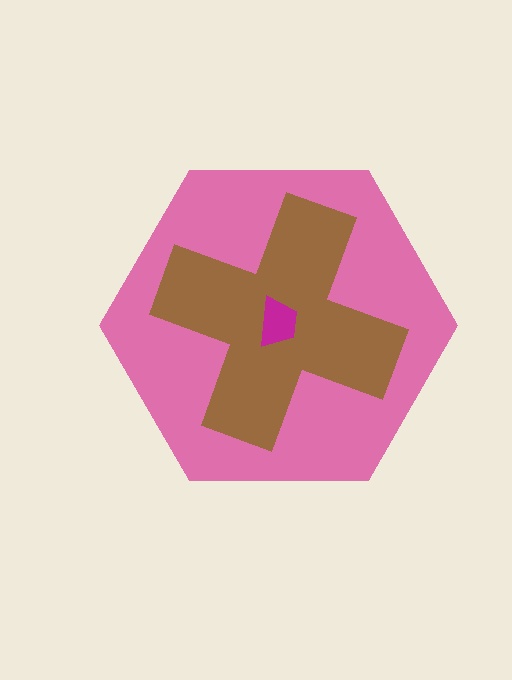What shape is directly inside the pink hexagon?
The brown cross.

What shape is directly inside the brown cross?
The magenta trapezoid.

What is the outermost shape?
The pink hexagon.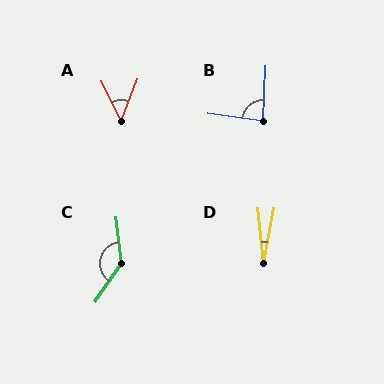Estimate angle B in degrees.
Approximately 86 degrees.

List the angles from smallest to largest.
D (17°), A (47°), B (86°), C (139°).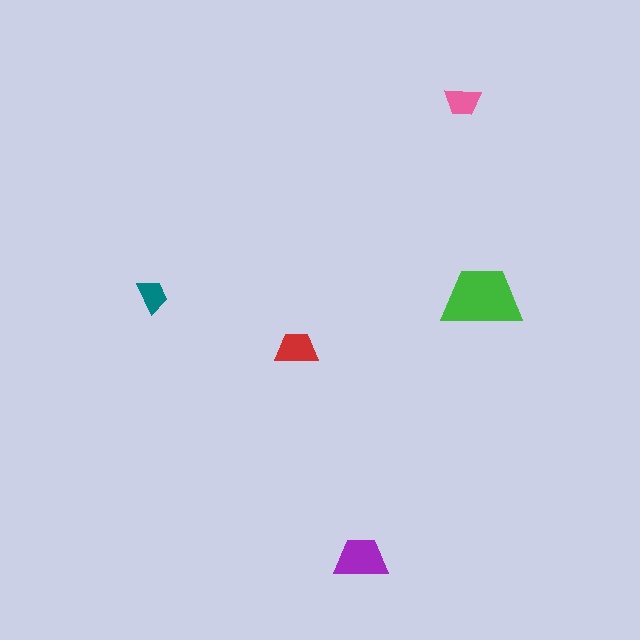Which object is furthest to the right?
The green trapezoid is rightmost.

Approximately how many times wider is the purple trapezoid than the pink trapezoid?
About 1.5 times wider.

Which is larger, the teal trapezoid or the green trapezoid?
The green one.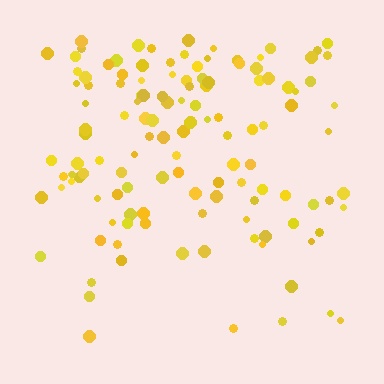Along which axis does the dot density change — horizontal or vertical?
Vertical.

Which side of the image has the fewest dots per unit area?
The bottom.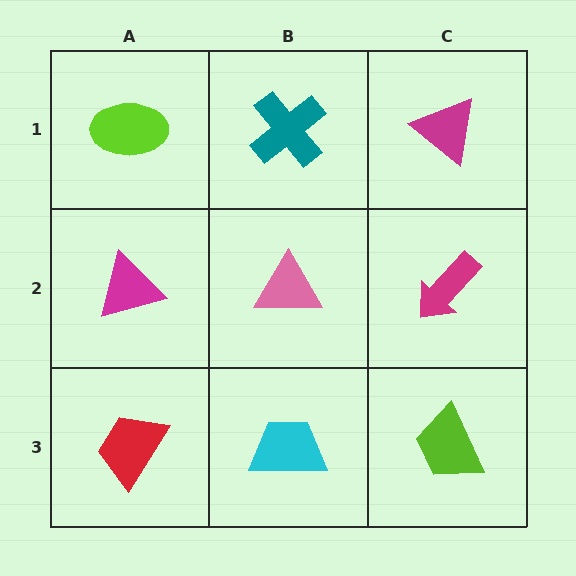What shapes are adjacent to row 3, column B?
A pink triangle (row 2, column B), a red trapezoid (row 3, column A), a lime trapezoid (row 3, column C).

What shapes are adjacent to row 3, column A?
A magenta triangle (row 2, column A), a cyan trapezoid (row 3, column B).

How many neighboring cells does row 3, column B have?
3.